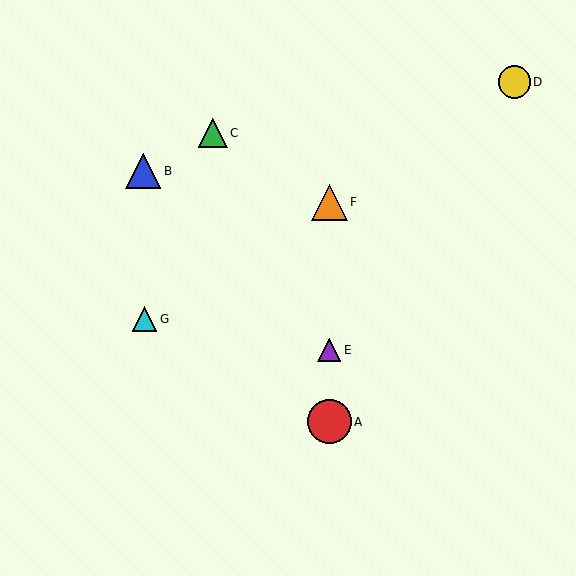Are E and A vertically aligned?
Yes, both are at x≈329.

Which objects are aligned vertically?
Objects A, E, F are aligned vertically.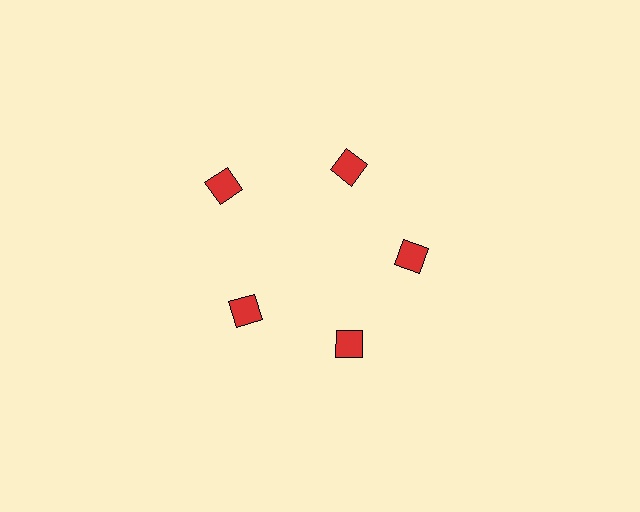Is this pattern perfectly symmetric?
No. The 5 red squares are arranged in a ring, but one element near the 10 o'clock position is pushed outward from the center, breaking the 5-fold rotational symmetry.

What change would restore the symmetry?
The symmetry would be restored by moving it inward, back onto the ring so that all 5 squares sit at equal angles and equal distance from the center.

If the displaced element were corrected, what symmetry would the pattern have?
It would have 5-fold rotational symmetry — the pattern would map onto itself every 72 degrees.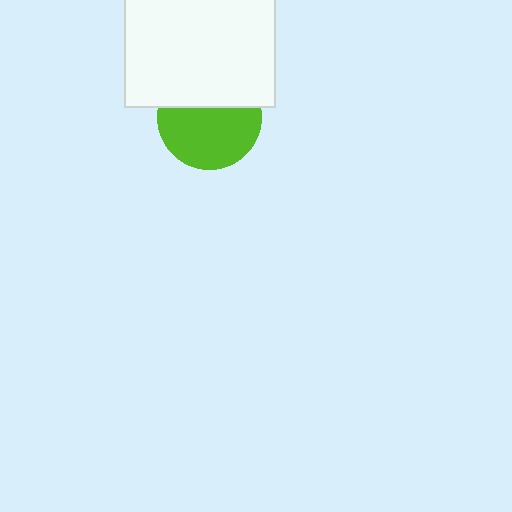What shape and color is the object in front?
The object in front is a white square.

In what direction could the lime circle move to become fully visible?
The lime circle could move down. That would shift it out from behind the white square entirely.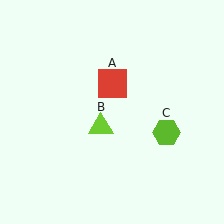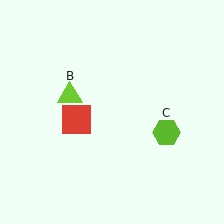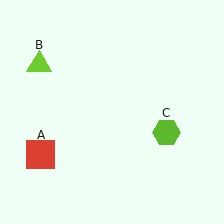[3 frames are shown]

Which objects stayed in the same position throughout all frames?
Lime hexagon (object C) remained stationary.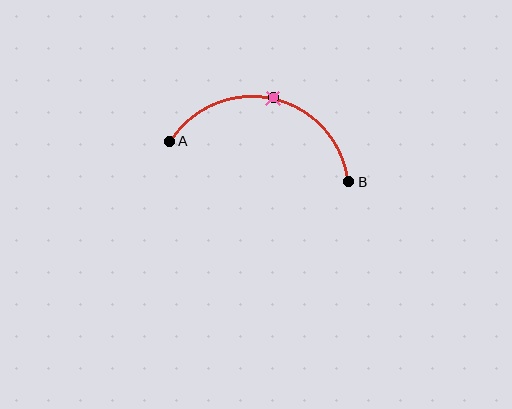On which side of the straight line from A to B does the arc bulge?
The arc bulges above the straight line connecting A and B.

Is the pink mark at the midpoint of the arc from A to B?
Yes. The pink mark lies on the arc at equal arc-length from both A and B — it is the arc midpoint.